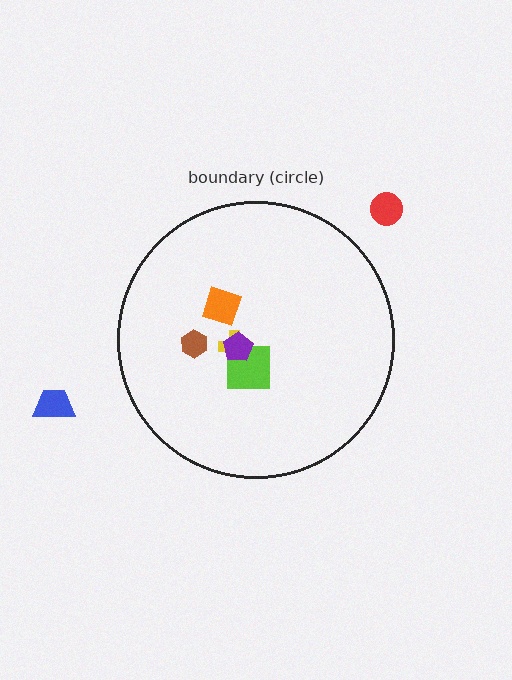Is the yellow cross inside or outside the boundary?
Inside.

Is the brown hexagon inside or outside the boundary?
Inside.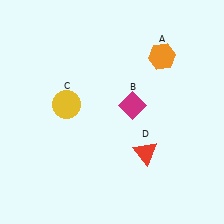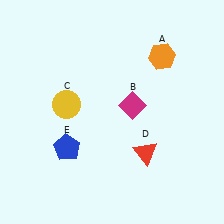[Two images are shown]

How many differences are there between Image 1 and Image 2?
There is 1 difference between the two images.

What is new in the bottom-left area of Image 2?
A blue pentagon (E) was added in the bottom-left area of Image 2.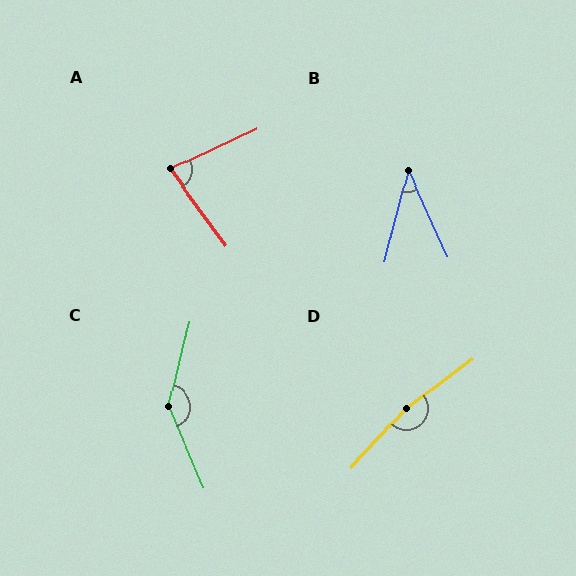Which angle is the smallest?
B, at approximately 39 degrees.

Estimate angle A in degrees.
Approximately 79 degrees.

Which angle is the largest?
D, at approximately 170 degrees.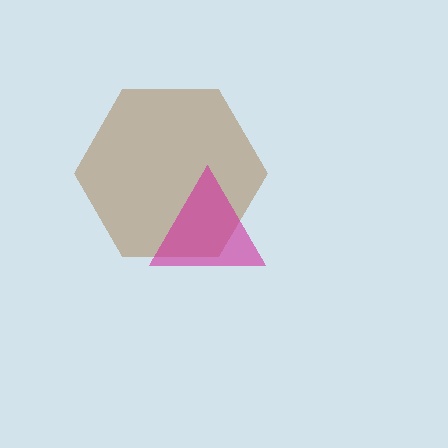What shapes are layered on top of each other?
The layered shapes are: a brown hexagon, a magenta triangle.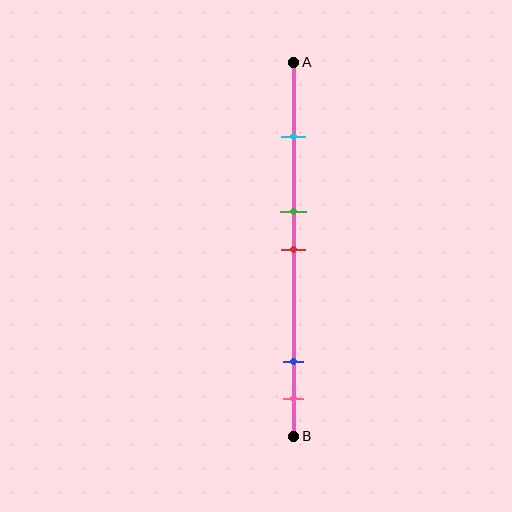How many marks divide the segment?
There are 5 marks dividing the segment.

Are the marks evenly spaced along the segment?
No, the marks are not evenly spaced.